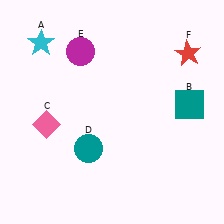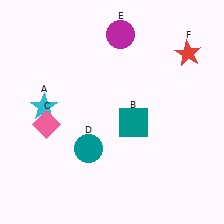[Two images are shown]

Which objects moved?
The objects that moved are: the cyan star (A), the teal square (B), the magenta circle (E).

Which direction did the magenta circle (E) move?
The magenta circle (E) moved right.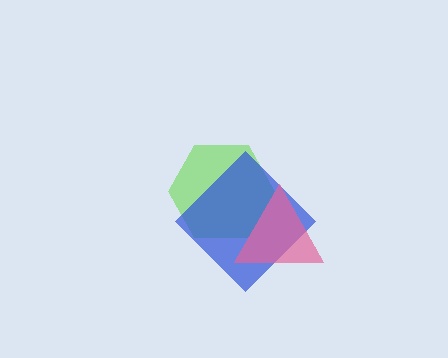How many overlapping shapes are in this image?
There are 3 overlapping shapes in the image.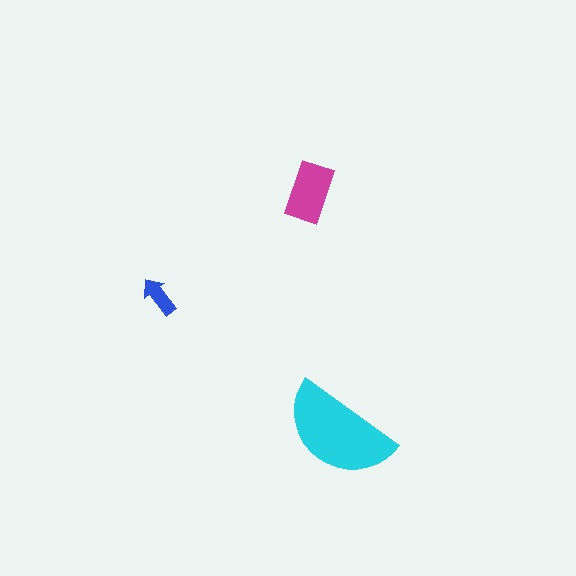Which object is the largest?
The cyan semicircle.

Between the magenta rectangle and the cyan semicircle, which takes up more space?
The cyan semicircle.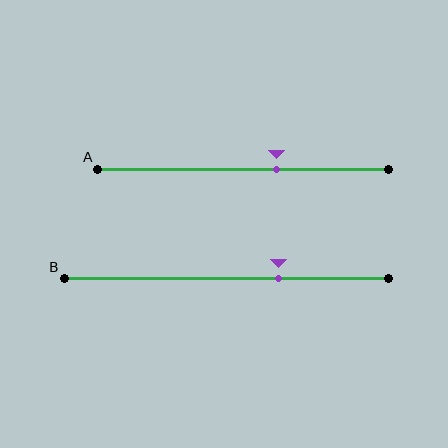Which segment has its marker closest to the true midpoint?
Segment A has its marker closest to the true midpoint.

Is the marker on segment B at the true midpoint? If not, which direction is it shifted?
No, the marker on segment B is shifted to the right by about 16% of the segment length.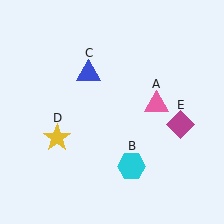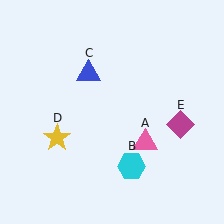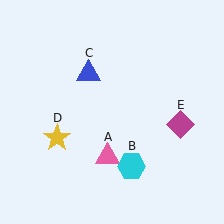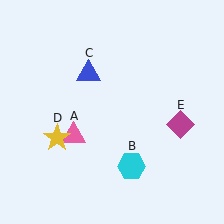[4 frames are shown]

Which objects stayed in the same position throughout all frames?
Cyan hexagon (object B) and blue triangle (object C) and yellow star (object D) and magenta diamond (object E) remained stationary.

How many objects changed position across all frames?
1 object changed position: pink triangle (object A).